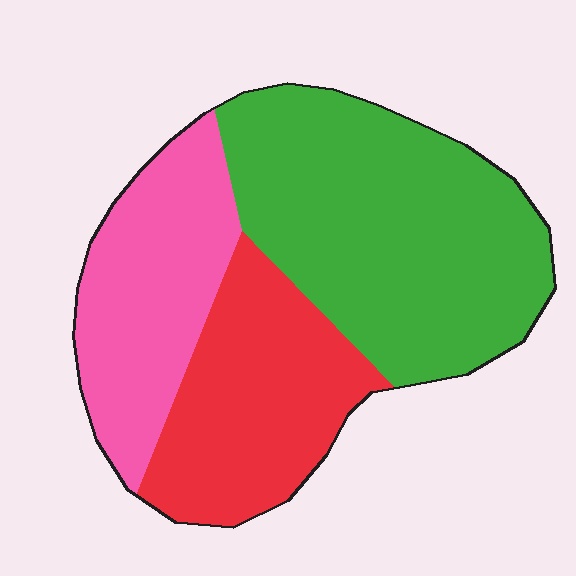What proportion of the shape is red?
Red covers roughly 25% of the shape.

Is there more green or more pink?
Green.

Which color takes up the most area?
Green, at roughly 45%.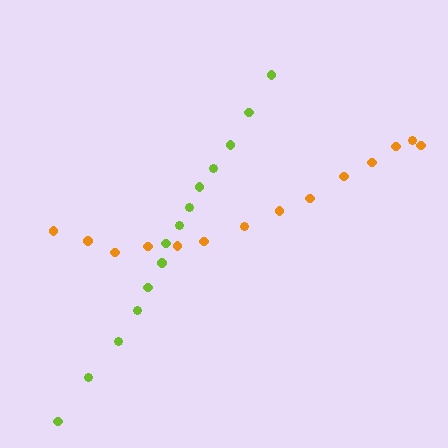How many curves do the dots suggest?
There are 2 distinct paths.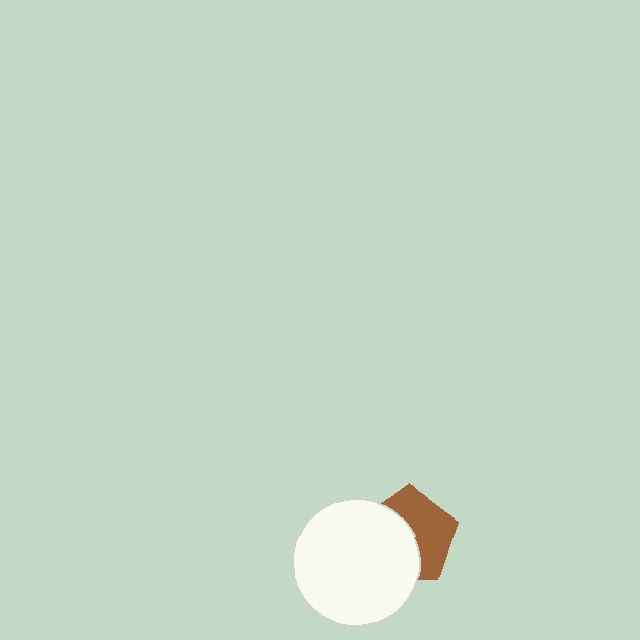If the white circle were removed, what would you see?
You would see the complete brown pentagon.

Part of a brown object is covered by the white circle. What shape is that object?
It is a pentagon.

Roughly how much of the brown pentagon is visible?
About half of it is visible (roughly 49%).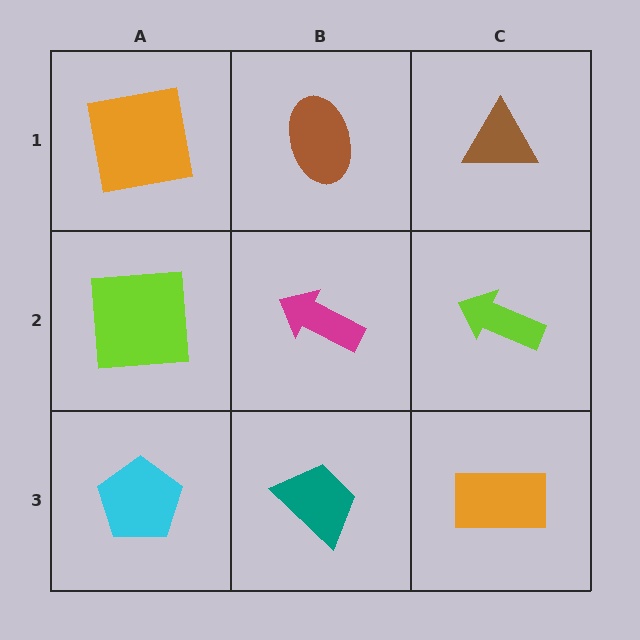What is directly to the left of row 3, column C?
A teal trapezoid.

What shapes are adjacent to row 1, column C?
A lime arrow (row 2, column C), a brown ellipse (row 1, column B).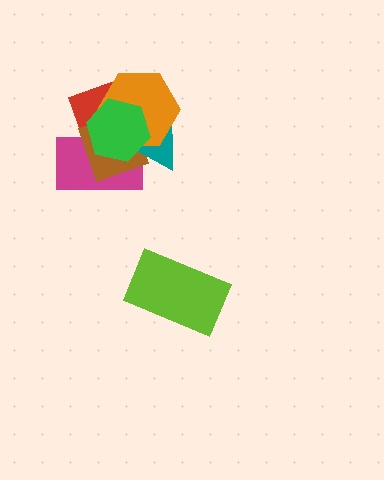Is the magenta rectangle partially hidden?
Yes, it is partially covered by another shape.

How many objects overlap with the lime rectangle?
0 objects overlap with the lime rectangle.